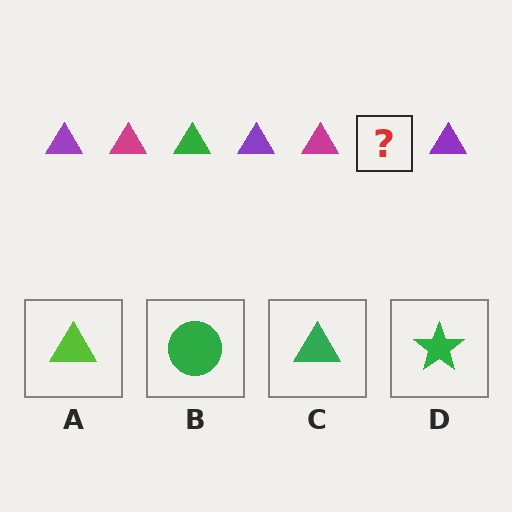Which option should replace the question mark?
Option C.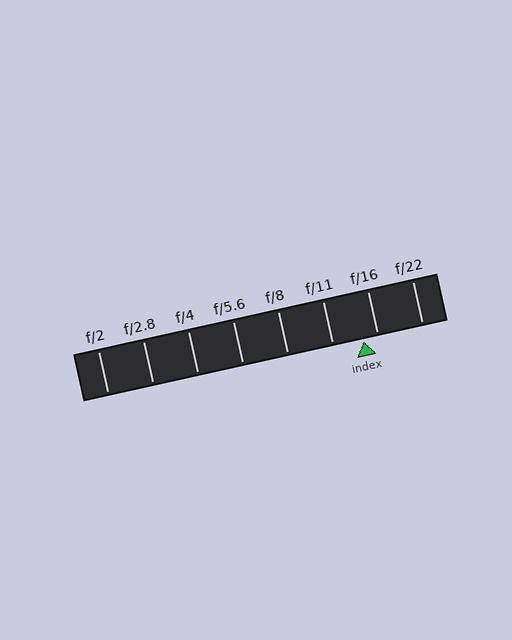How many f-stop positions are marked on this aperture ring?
There are 8 f-stop positions marked.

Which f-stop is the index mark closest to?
The index mark is closest to f/16.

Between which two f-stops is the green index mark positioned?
The index mark is between f/11 and f/16.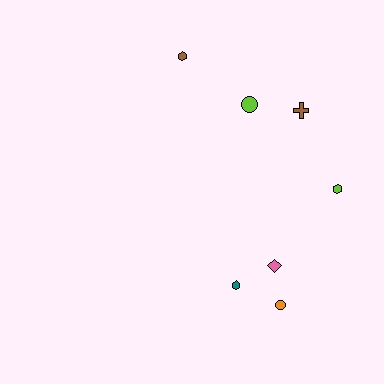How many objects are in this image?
There are 7 objects.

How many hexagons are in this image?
There are 3 hexagons.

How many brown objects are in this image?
There are 2 brown objects.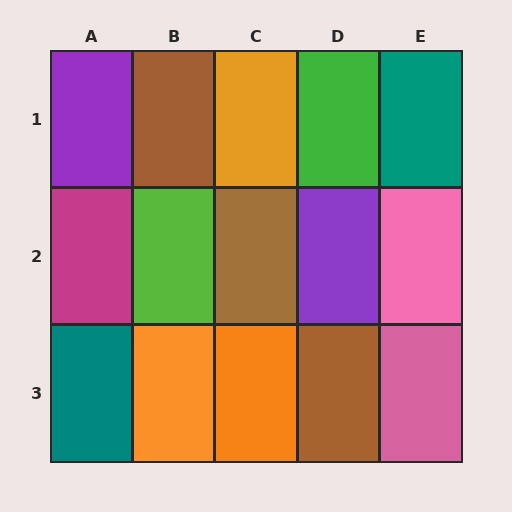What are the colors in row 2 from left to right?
Magenta, lime, brown, purple, pink.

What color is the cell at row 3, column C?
Orange.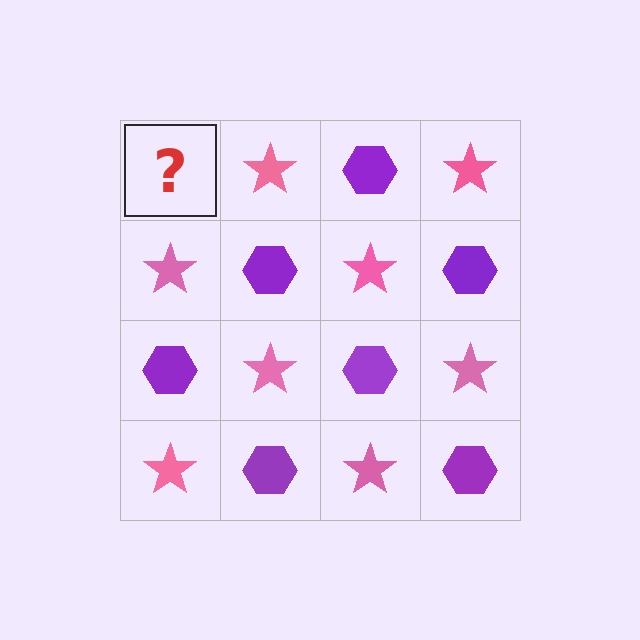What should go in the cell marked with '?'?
The missing cell should contain a purple hexagon.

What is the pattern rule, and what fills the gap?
The rule is that it alternates purple hexagon and pink star in a checkerboard pattern. The gap should be filled with a purple hexagon.